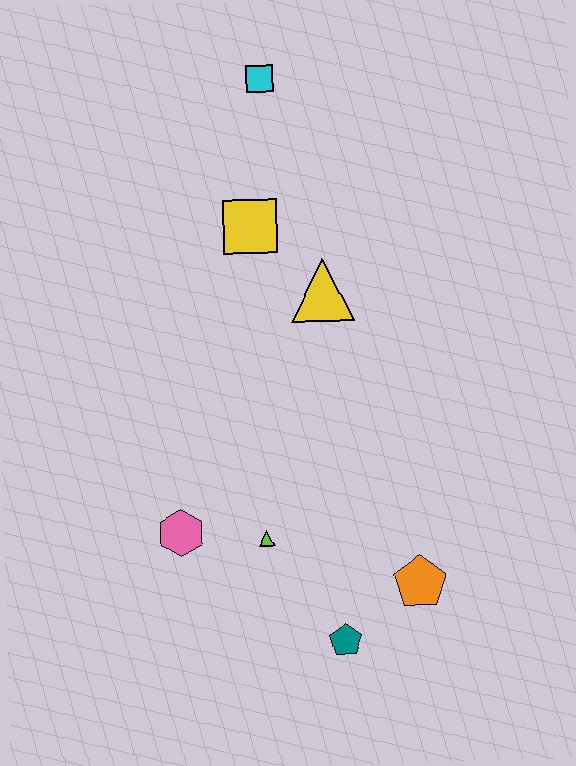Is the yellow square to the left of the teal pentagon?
Yes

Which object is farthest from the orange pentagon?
The cyan square is farthest from the orange pentagon.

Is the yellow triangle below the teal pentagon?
No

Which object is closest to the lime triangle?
The pink hexagon is closest to the lime triangle.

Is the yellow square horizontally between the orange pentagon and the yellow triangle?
No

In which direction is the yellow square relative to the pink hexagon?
The yellow square is above the pink hexagon.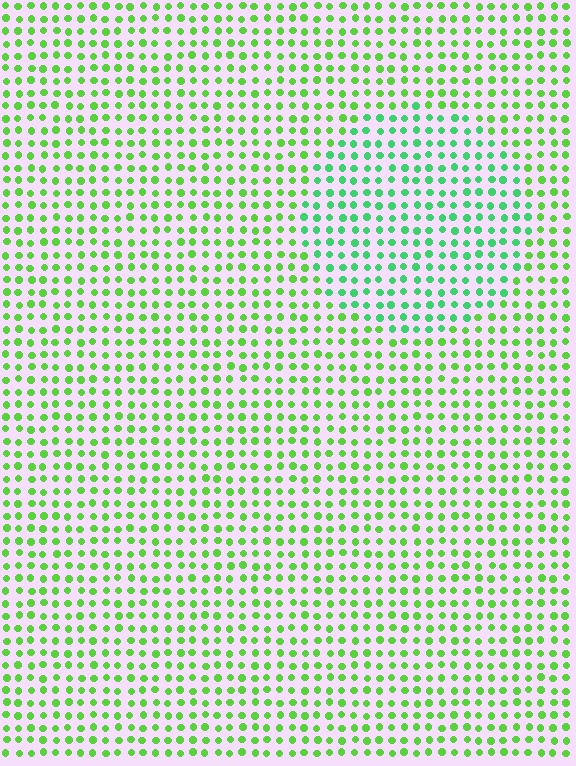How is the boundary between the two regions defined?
The boundary is defined purely by a slight shift in hue (about 31 degrees). Spacing, size, and orientation are identical on both sides.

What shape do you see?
I see a circle.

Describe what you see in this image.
The image is filled with small lime elements in a uniform arrangement. A circle-shaped region is visible where the elements are tinted to a slightly different hue, forming a subtle color boundary.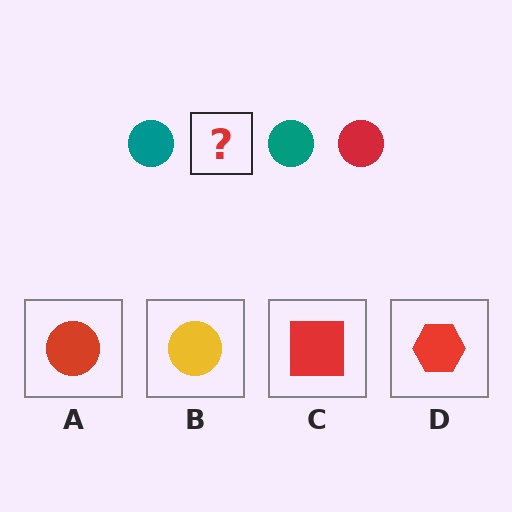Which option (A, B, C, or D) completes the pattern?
A.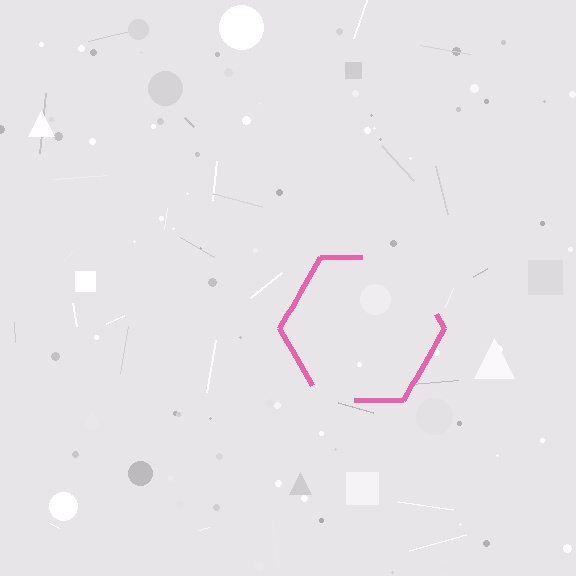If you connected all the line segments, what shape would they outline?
They would outline a hexagon.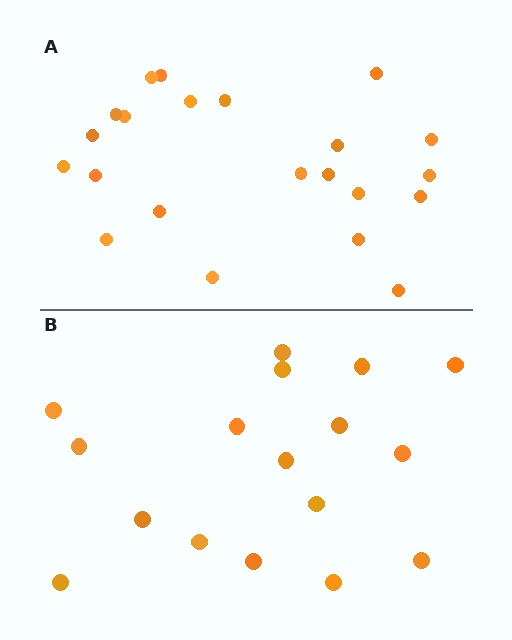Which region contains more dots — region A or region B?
Region A (the top region) has more dots.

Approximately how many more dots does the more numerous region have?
Region A has about 5 more dots than region B.